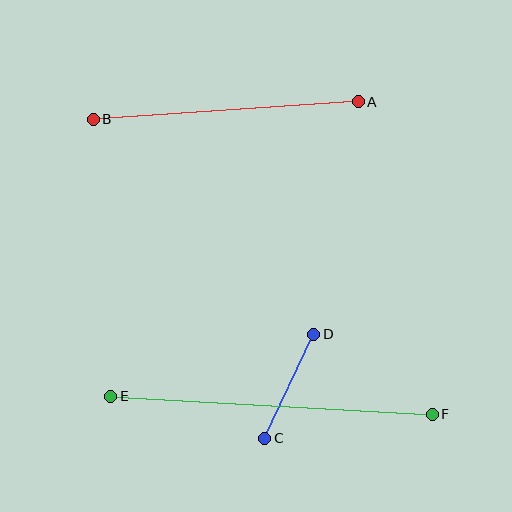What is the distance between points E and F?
The distance is approximately 322 pixels.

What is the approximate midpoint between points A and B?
The midpoint is at approximately (226, 111) pixels.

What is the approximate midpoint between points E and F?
The midpoint is at approximately (271, 405) pixels.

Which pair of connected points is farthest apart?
Points E and F are farthest apart.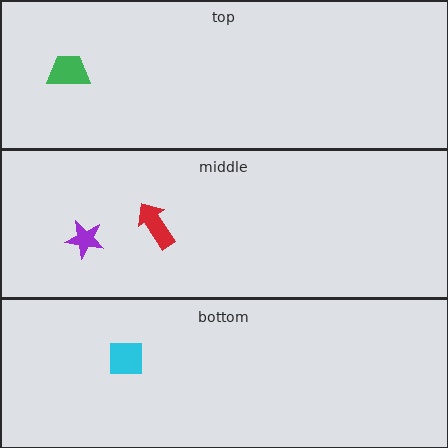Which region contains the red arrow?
The middle region.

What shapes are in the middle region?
The purple star, the red arrow.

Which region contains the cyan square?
The bottom region.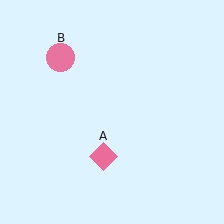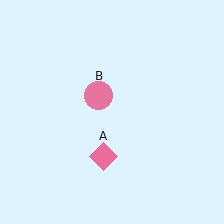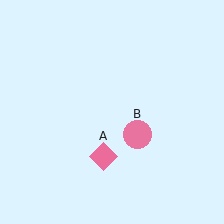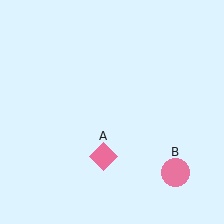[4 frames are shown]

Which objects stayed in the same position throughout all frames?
Pink diamond (object A) remained stationary.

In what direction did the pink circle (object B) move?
The pink circle (object B) moved down and to the right.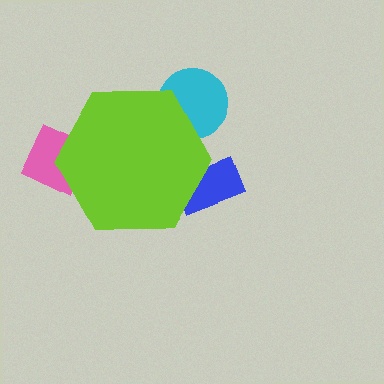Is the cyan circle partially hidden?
Yes, the cyan circle is partially hidden behind the lime hexagon.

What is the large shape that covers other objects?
A lime hexagon.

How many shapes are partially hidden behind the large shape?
3 shapes are partially hidden.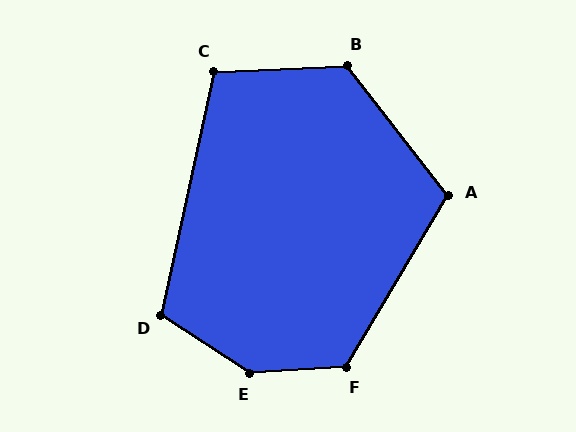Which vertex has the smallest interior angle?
C, at approximately 105 degrees.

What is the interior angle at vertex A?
Approximately 111 degrees (obtuse).